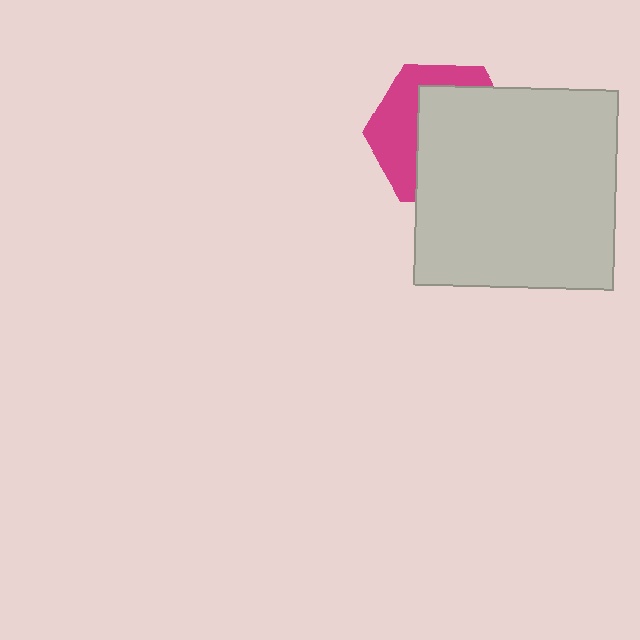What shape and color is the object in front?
The object in front is a light gray square.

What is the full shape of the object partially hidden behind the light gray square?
The partially hidden object is a magenta hexagon.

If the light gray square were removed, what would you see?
You would see the complete magenta hexagon.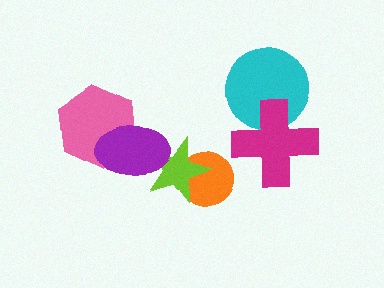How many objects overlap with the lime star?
2 objects overlap with the lime star.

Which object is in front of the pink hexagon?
The purple ellipse is in front of the pink hexagon.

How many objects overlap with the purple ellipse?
2 objects overlap with the purple ellipse.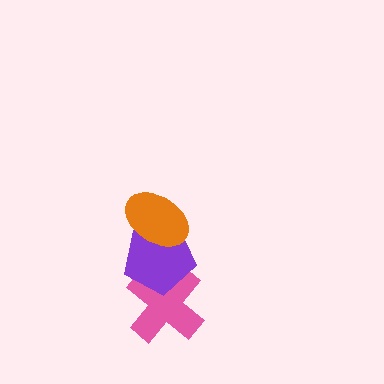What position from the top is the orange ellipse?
The orange ellipse is 1st from the top.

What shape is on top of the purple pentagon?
The orange ellipse is on top of the purple pentagon.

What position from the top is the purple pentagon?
The purple pentagon is 2nd from the top.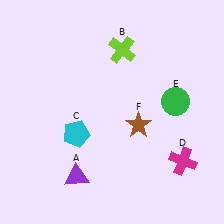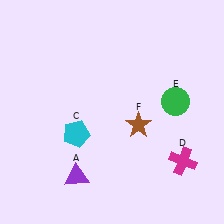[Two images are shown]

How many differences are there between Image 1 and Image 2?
There is 1 difference between the two images.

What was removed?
The lime cross (B) was removed in Image 2.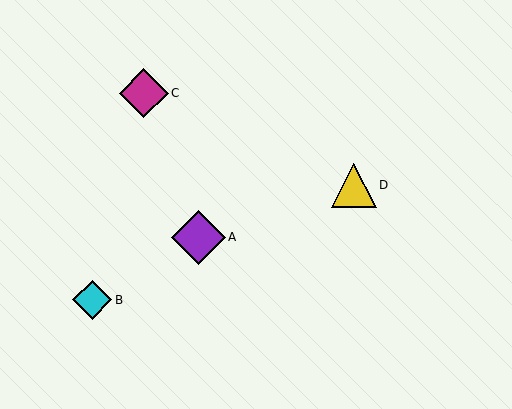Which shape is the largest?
The purple diamond (labeled A) is the largest.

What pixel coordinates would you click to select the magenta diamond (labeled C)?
Click at (144, 93) to select the magenta diamond C.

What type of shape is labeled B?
Shape B is a cyan diamond.